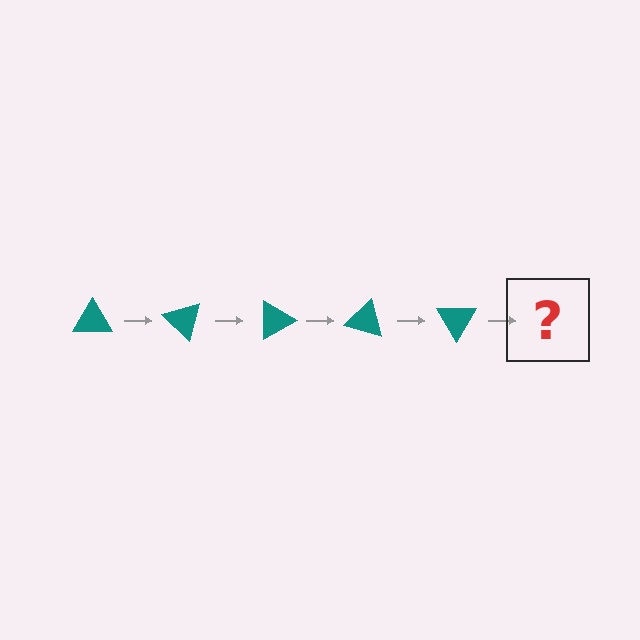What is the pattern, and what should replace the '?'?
The pattern is that the triangle rotates 45 degrees each step. The '?' should be a teal triangle rotated 225 degrees.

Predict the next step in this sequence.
The next step is a teal triangle rotated 225 degrees.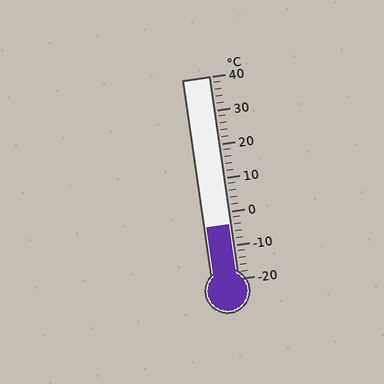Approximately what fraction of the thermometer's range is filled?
The thermometer is filled to approximately 25% of its range.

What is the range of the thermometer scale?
The thermometer scale ranges from -20°C to 40°C.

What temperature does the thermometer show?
The thermometer shows approximately -4°C.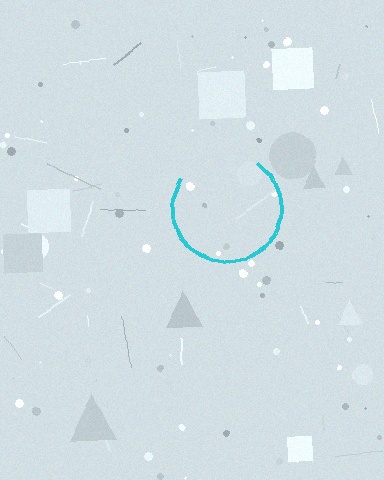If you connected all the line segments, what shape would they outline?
They would outline a circle.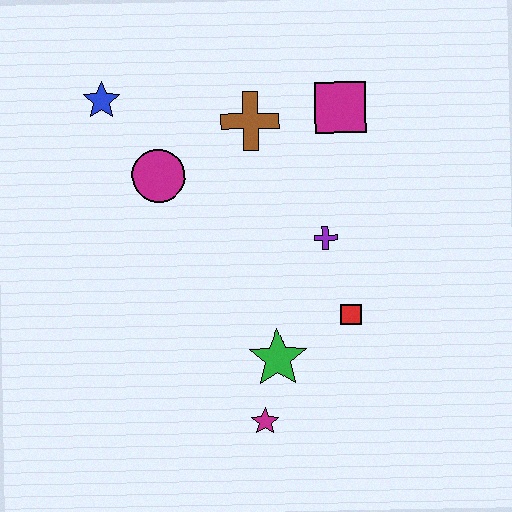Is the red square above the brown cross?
No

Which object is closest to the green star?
The magenta star is closest to the green star.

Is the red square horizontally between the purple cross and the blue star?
No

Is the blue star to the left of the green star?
Yes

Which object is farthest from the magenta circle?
The magenta star is farthest from the magenta circle.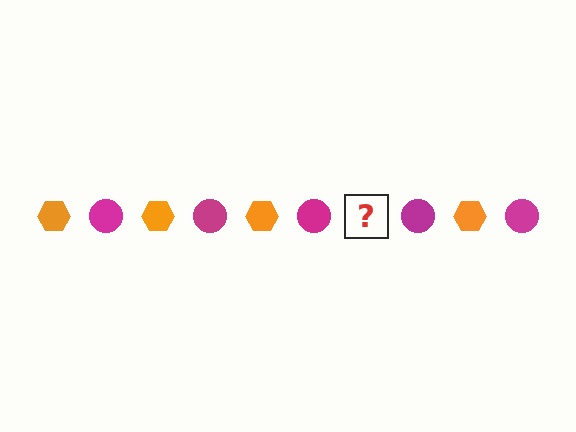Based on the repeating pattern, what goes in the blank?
The blank should be an orange hexagon.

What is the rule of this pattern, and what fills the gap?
The rule is that the pattern alternates between orange hexagon and magenta circle. The gap should be filled with an orange hexagon.